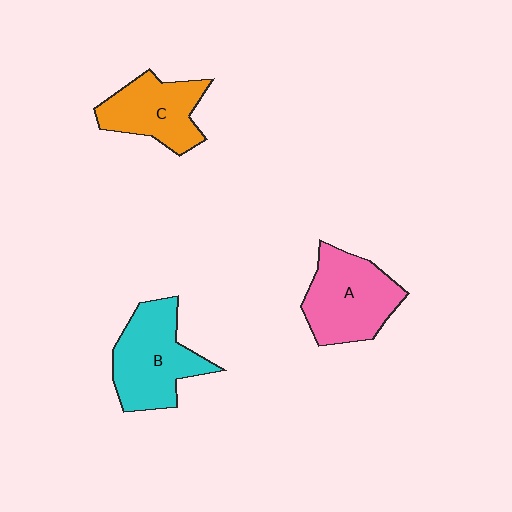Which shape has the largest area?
Shape B (cyan).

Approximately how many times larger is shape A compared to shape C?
Approximately 1.2 times.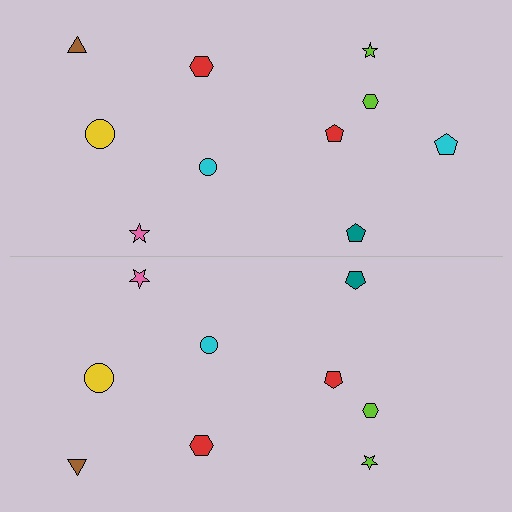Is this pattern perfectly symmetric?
No, the pattern is not perfectly symmetric. A cyan pentagon is missing from the bottom side.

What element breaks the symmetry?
A cyan pentagon is missing from the bottom side.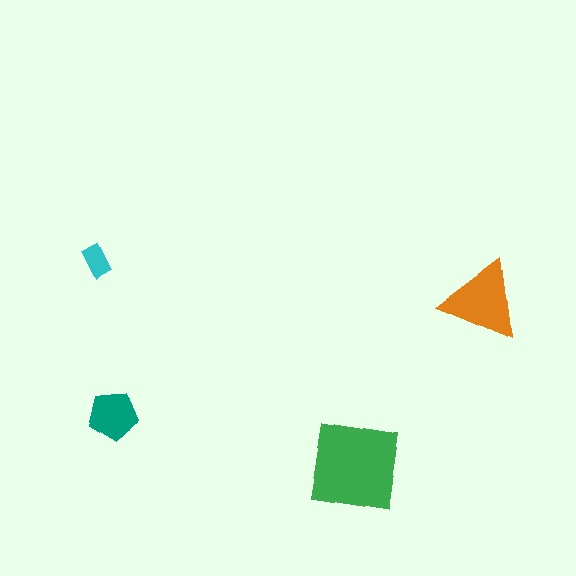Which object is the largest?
The green square.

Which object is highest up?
The cyan rectangle is topmost.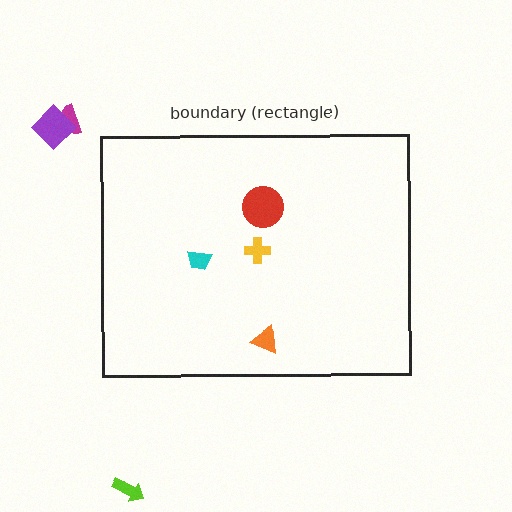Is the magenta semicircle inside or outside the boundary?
Outside.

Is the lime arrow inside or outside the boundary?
Outside.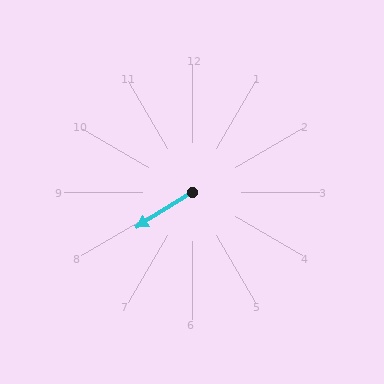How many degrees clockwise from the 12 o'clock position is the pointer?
Approximately 238 degrees.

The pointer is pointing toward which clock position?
Roughly 8 o'clock.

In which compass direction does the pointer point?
Southwest.